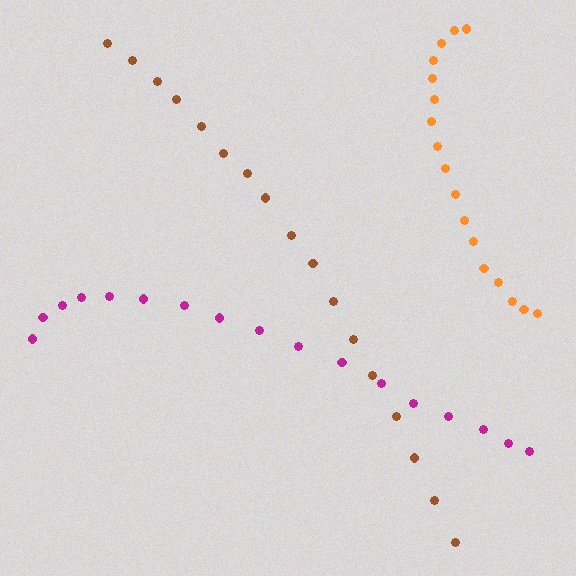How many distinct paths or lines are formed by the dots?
There are 3 distinct paths.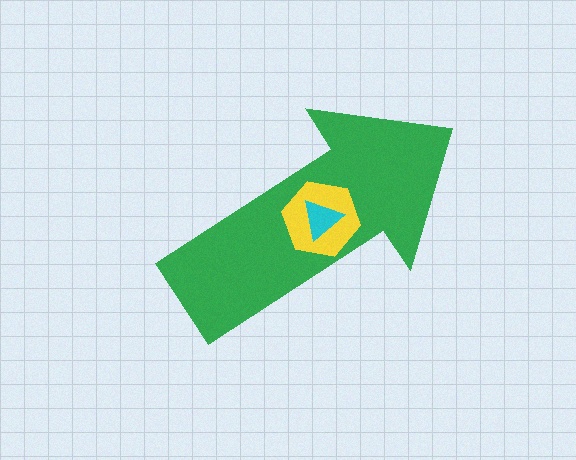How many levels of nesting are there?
3.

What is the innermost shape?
The cyan triangle.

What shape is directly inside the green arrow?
The yellow hexagon.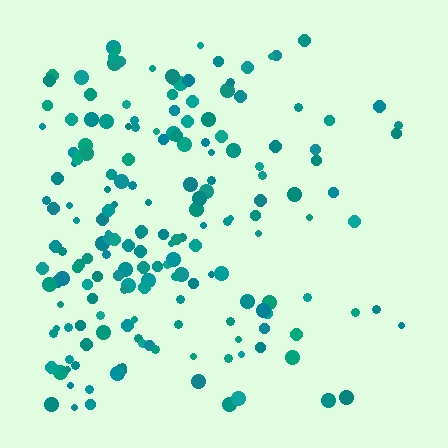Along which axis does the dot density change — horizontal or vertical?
Horizontal.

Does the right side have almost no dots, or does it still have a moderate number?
Still a moderate number, just noticeably fewer than the left.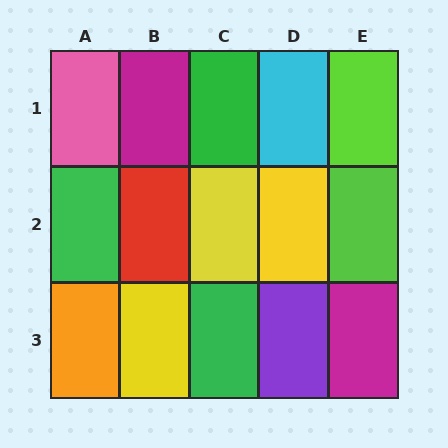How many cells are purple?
1 cell is purple.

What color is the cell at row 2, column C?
Yellow.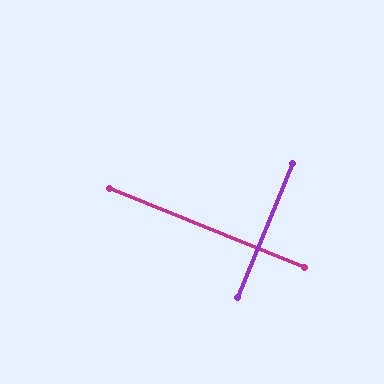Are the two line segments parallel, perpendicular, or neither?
Perpendicular — they meet at approximately 89°.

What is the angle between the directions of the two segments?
Approximately 89 degrees.